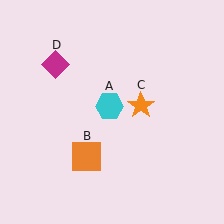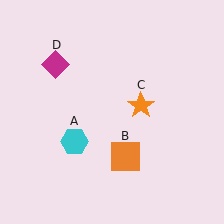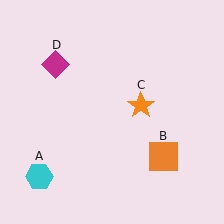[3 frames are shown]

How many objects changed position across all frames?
2 objects changed position: cyan hexagon (object A), orange square (object B).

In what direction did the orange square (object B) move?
The orange square (object B) moved right.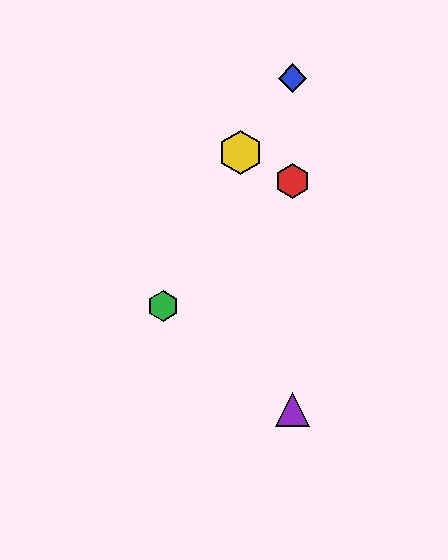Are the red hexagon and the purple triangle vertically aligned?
Yes, both are at x≈293.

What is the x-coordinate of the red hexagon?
The red hexagon is at x≈293.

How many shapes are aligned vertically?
3 shapes (the red hexagon, the blue diamond, the purple triangle) are aligned vertically.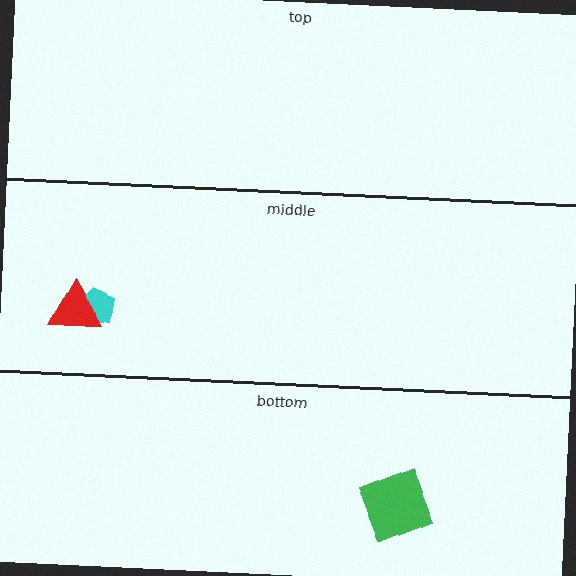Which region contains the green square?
The bottom region.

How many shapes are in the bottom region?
1.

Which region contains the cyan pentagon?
The middle region.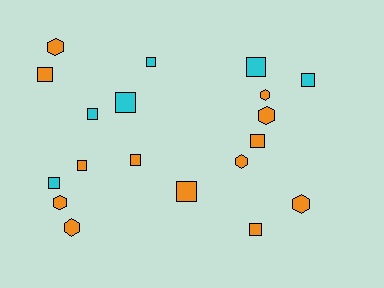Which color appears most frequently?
Orange, with 13 objects.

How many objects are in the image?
There are 19 objects.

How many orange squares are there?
There are 6 orange squares.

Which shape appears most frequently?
Square, with 12 objects.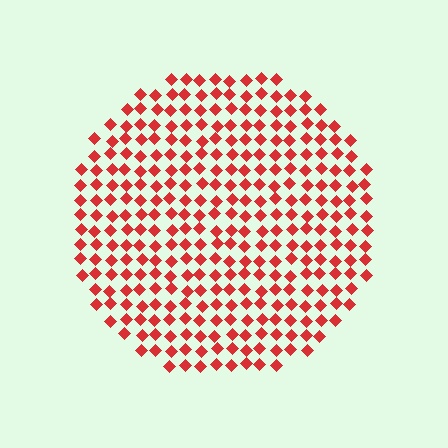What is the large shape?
The large shape is a circle.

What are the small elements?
The small elements are diamonds.